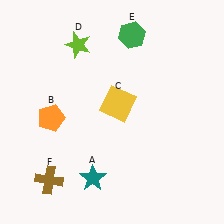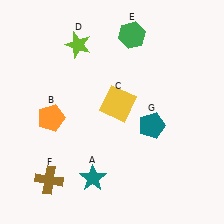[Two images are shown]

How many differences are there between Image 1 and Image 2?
There is 1 difference between the two images.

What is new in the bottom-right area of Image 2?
A teal pentagon (G) was added in the bottom-right area of Image 2.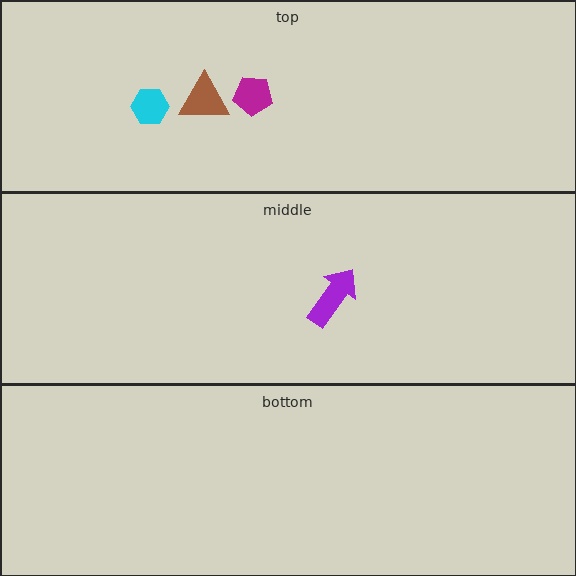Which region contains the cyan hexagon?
The top region.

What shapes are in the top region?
The cyan hexagon, the brown triangle, the magenta pentagon.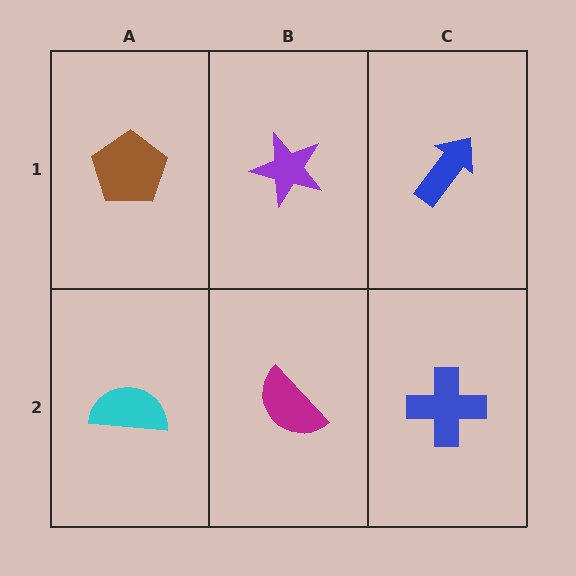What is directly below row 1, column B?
A magenta semicircle.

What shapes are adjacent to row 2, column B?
A purple star (row 1, column B), a cyan semicircle (row 2, column A), a blue cross (row 2, column C).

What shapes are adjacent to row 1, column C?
A blue cross (row 2, column C), a purple star (row 1, column B).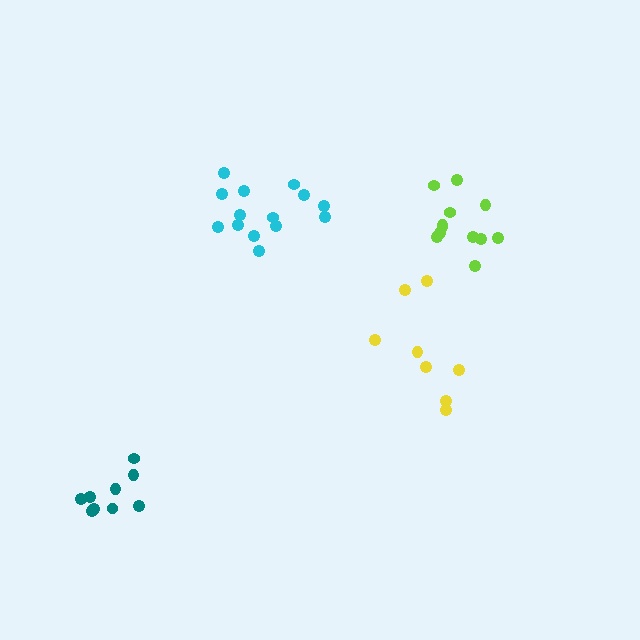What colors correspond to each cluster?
The clusters are colored: lime, yellow, cyan, teal.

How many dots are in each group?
Group 1: 12 dots, Group 2: 8 dots, Group 3: 14 dots, Group 4: 9 dots (43 total).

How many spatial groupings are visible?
There are 4 spatial groupings.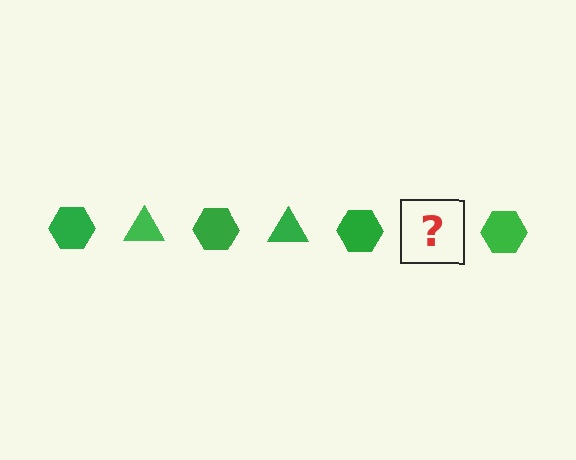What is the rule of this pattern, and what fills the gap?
The rule is that the pattern cycles through hexagon, triangle shapes in green. The gap should be filled with a green triangle.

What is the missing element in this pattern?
The missing element is a green triangle.